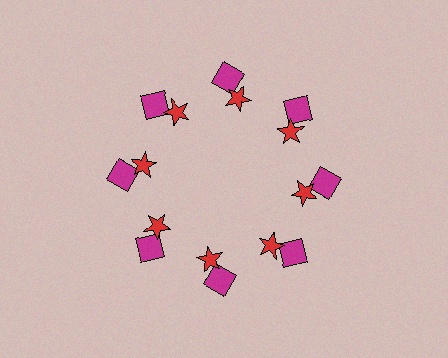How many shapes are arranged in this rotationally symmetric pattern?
There are 16 shapes, arranged in 8 groups of 2.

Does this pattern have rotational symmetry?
Yes, this pattern has 8-fold rotational symmetry. It looks the same after rotating 45 degrees around the center.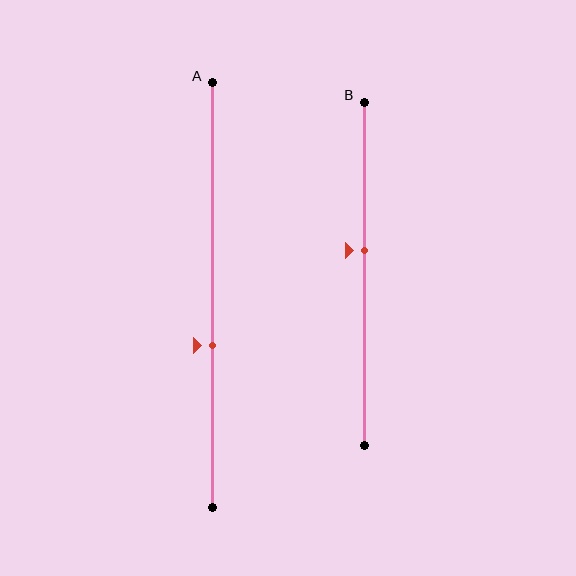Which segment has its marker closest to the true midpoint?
Segment B has its marker closest to the true midpoint.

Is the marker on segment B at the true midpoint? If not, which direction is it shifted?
No, the marker on segment B is shifted upward by about 7% of the segment length.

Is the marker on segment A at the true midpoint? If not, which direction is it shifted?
No, the marker on segment A is shifted downward by about 12% of the segment length.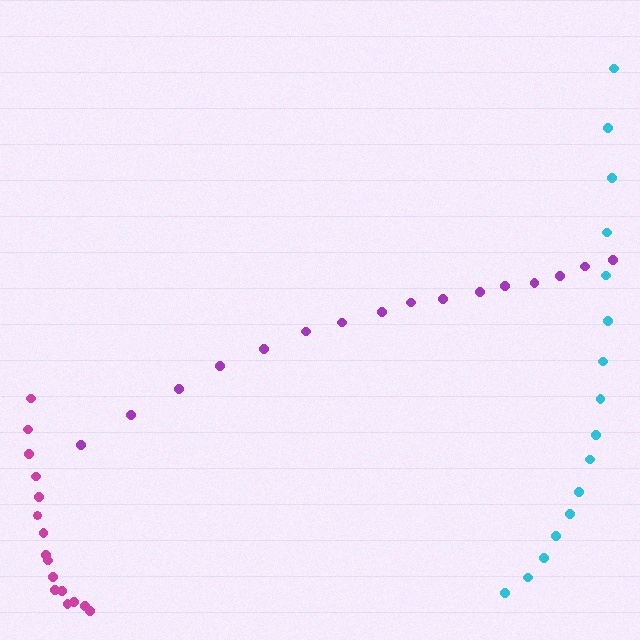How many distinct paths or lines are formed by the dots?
There are 3 distinct paths.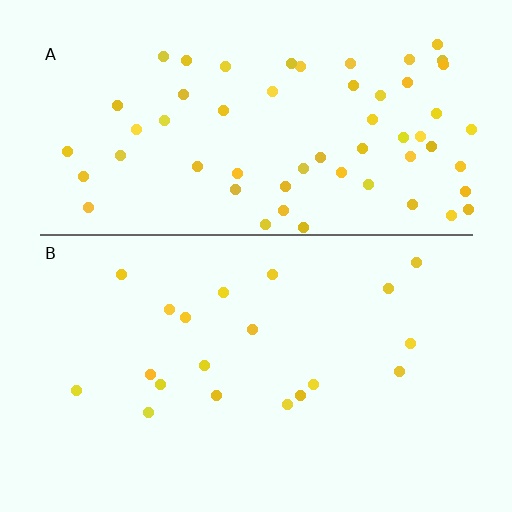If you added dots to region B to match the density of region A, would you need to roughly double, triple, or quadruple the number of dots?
Approximately triple.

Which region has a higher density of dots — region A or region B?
A (the top).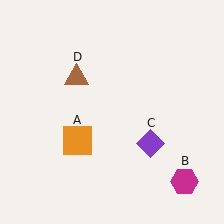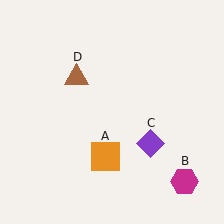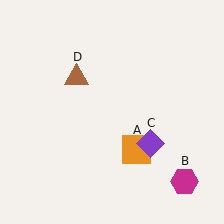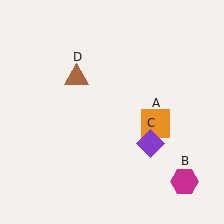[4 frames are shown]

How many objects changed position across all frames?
1 object changed position: orange square (object A).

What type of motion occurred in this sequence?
The orange square (object A) rotated counterclockwise around the center of the scene.